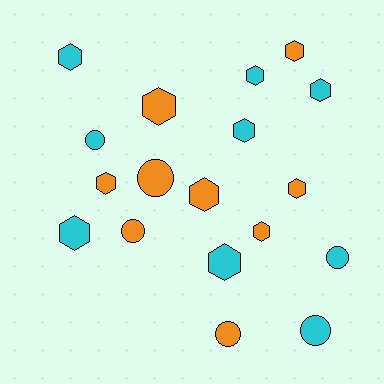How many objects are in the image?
There are 18 objects.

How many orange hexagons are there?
There are 6 orange hexagons.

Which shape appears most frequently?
Hexagon, with 12 objects.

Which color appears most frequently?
Orange, with 9 objects.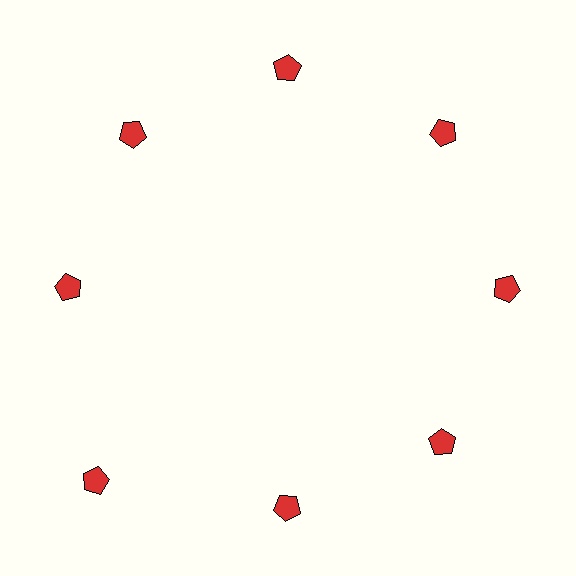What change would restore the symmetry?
The symmetry would be restored by moving it inward, back onto the ring so that all 8 pentagons sit at equal angles and equal distance from the center.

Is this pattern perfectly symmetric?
No. The 8 red pentagons are arranged in a ring, but one element near the 8 o'clock position is pushed outward from the center, breaking the 8-fold rotational symmetry.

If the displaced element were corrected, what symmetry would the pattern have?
It would have 8-fold rotational symmetry — the pattern would map onto itself every 45 degrees.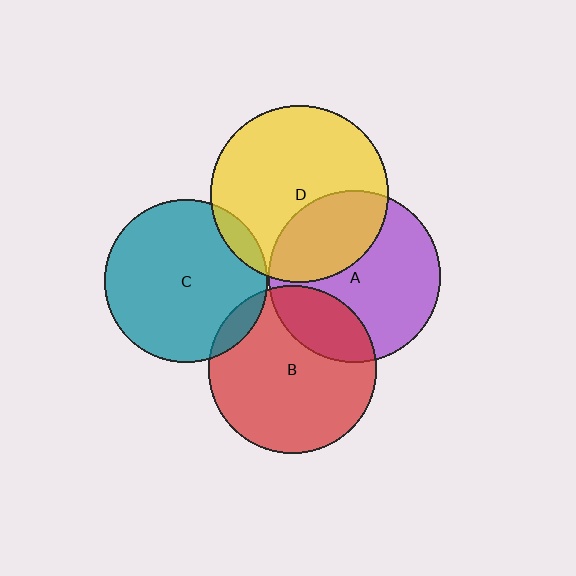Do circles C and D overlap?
Yes.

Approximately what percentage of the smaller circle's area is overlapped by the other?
Approximately 10%.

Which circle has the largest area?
Circle D (yellow).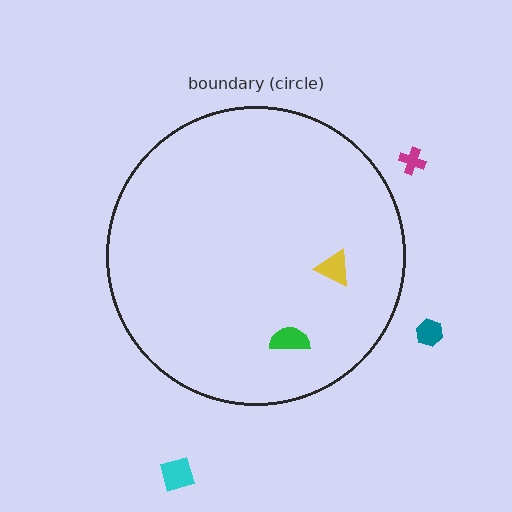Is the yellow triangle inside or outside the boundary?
Inside.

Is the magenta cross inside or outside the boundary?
Outside.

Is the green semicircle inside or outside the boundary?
Inside.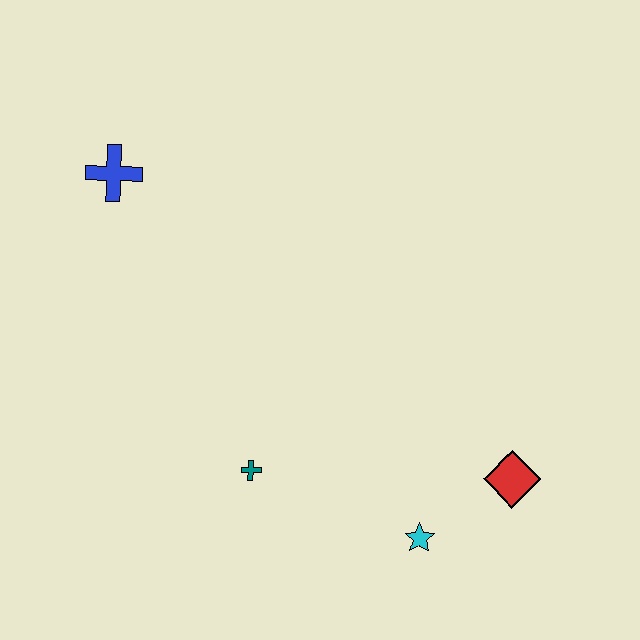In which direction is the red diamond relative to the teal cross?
The red diamond is to the right of the teal cross.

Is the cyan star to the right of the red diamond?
No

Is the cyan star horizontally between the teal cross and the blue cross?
No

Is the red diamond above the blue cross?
No